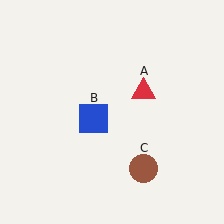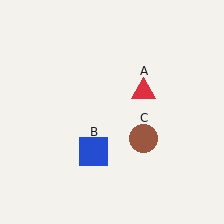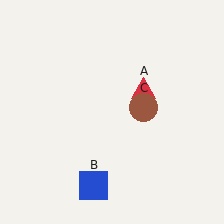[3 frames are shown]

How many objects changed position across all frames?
2 objects changed position: blue square (object B), brown circle (object C).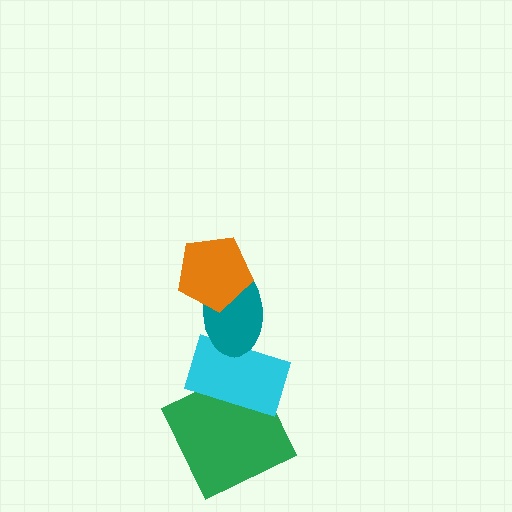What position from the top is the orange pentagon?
The orange pentagon is 1st from the top.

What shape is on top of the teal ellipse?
The orange pentagon is on top of the teal ellipse.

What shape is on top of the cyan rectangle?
The teal ellipse is on top of the cyan rectangle.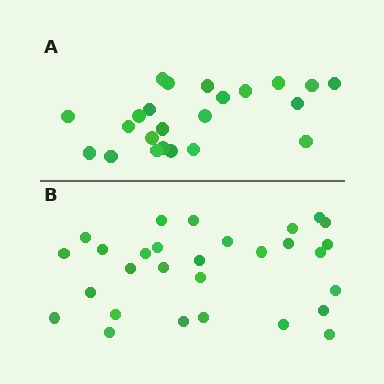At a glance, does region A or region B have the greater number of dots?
Region B (the bottom region) has more dots.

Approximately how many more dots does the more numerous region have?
Region B has about 6 more dots than region A.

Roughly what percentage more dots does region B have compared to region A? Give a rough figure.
About 25% more.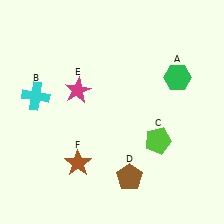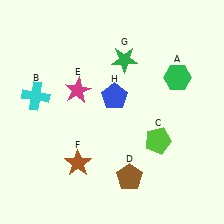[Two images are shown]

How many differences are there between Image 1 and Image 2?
There are 2 differences between the two images.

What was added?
A green star (G), a blue pentagon (H) were added in Image 2.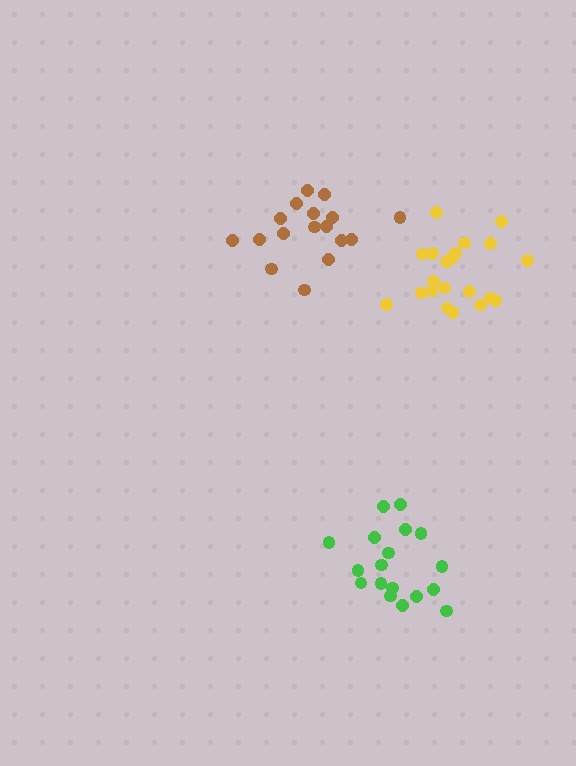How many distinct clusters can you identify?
There are 3 distinct clusters.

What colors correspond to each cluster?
The clusters are colored: yellow, green, brown.